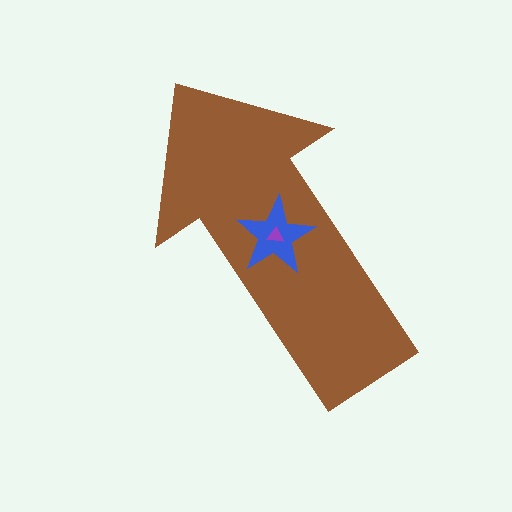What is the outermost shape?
The brown arrow.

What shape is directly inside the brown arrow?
The blue star.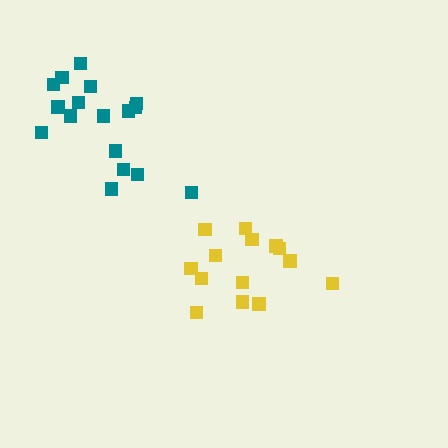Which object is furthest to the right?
The yellow cluster is rightmost.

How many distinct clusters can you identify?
There are 2 distinct clusters.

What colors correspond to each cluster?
The clusters are colored: yellow, teal.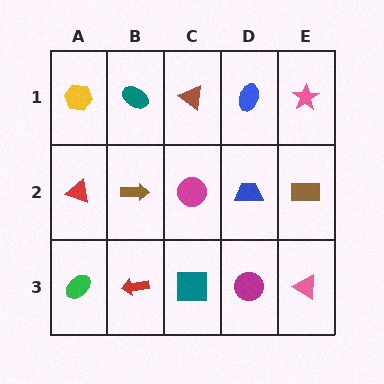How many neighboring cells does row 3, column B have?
3.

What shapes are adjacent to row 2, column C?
A brown triangle (row 1, column C), a teal square (row 3, column C), a brown arrow (row 2, column B), a blue trapezoid (row 2, column D).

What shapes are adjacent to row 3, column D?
A blue trapezoid (row 2, column D), a teal square (row 3, column C), a pink triangle (row 3, column E).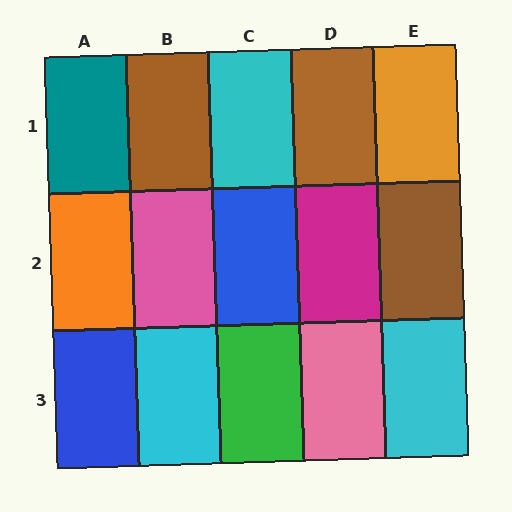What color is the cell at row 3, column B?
Cyan.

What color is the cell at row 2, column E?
Brown.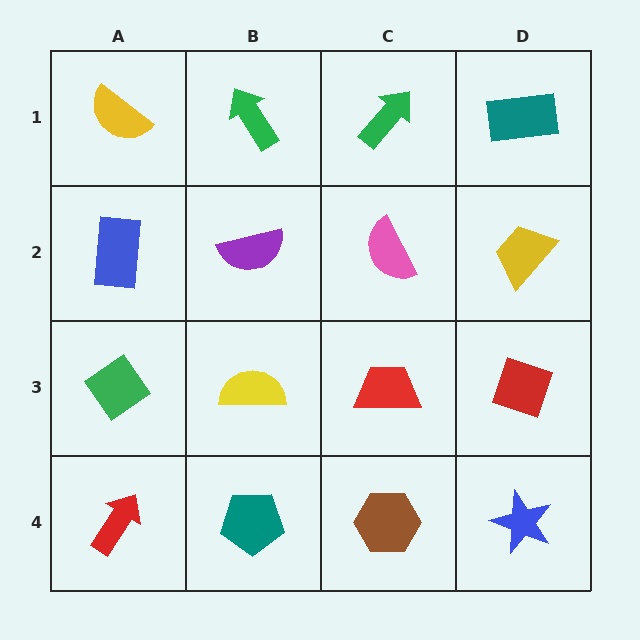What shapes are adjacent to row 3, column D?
A yellow trapezoid (row 2, column D), a blue star (row 4, column D), a red trapezoid (row 3, column C).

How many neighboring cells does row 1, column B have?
3.